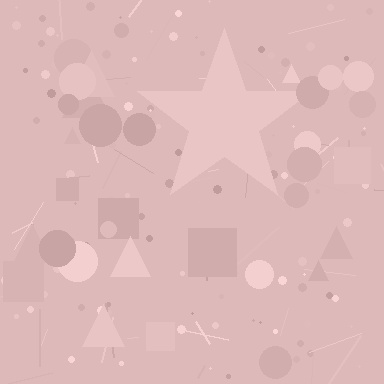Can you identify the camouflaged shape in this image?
The camouflaged shape is a star.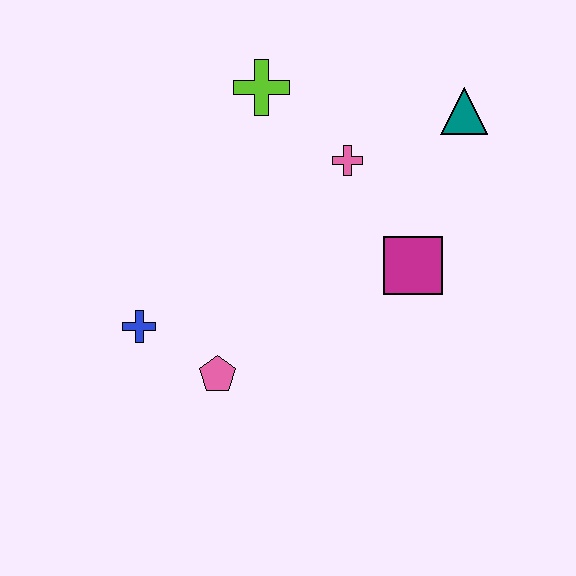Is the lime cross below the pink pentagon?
No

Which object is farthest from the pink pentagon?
The teal triangle is farthest from the pink pentagon.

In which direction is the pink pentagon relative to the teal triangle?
The pink pentagon is below the teal triangle.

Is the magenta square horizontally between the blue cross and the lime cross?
No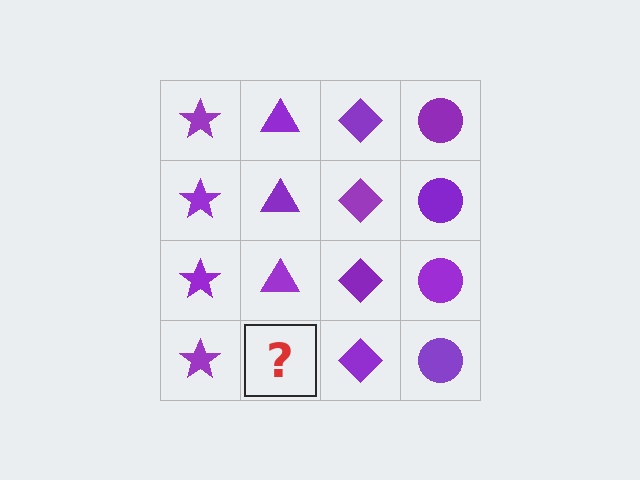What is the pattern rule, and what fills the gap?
The rule is that each column has a consistent shape. The gap should be filled with a purple triangle.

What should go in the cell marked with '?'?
The missing cell should contain a purple triangle.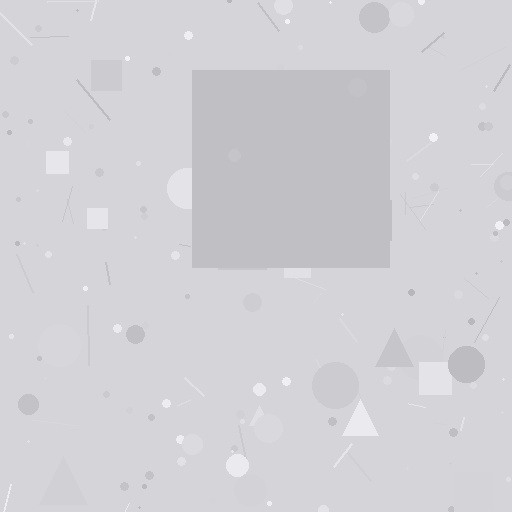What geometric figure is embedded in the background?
A square is embedded in the background.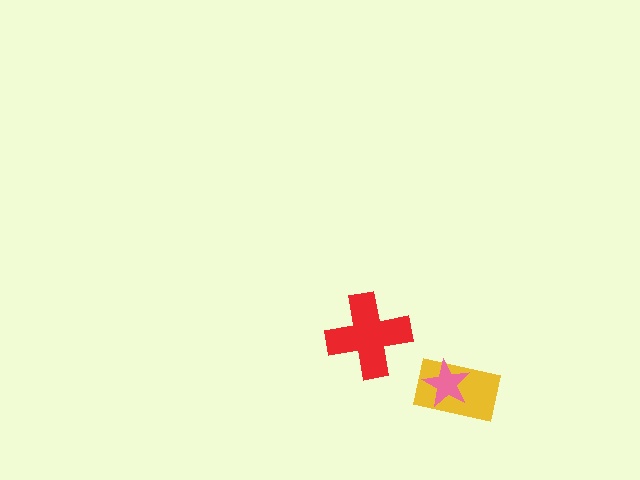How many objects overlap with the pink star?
1 object overlaps with the pink star.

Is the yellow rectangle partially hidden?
Yes, it is partially covered by another shape.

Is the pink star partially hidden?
No, no other shape covers it.